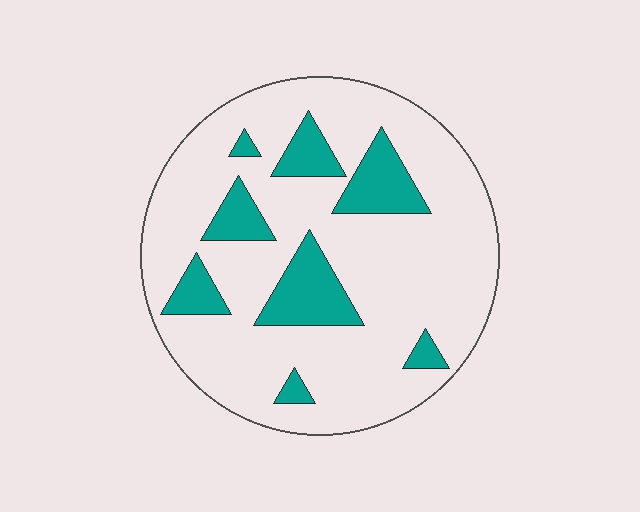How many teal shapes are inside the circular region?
8.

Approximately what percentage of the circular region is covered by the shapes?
Approximately 20%.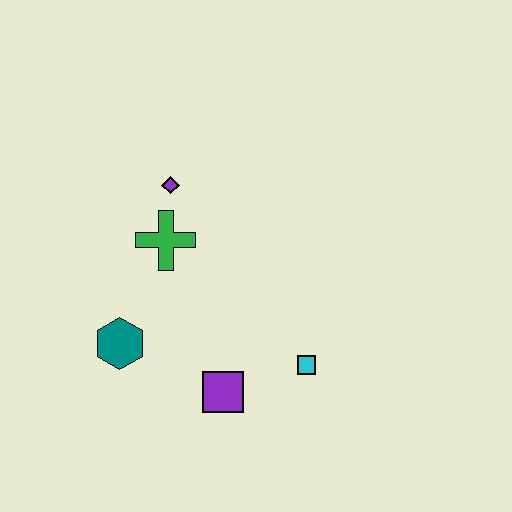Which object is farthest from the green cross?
The cyan square is farthest from the green cross.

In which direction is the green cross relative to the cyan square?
The green cross is to the left of the cyan square.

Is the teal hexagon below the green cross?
Yes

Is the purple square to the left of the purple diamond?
No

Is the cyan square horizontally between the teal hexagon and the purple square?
No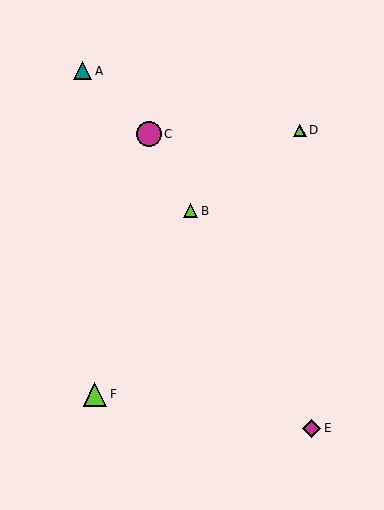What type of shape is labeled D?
Shape D is a lime triangle.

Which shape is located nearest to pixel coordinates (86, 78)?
The teal triangle (labeled A) at (83, 71) is nearest to that location.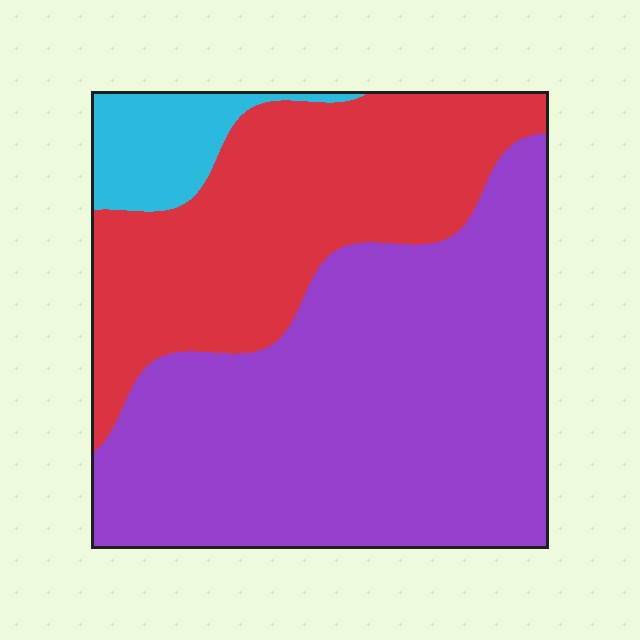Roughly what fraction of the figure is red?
Red covers about 35% of the figure.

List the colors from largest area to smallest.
From largest to smallest: purple, red, cyan.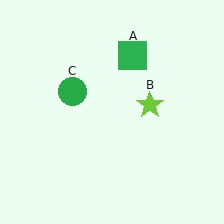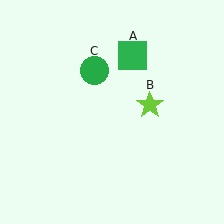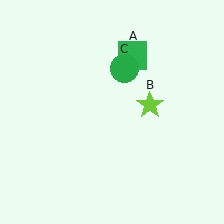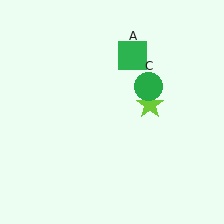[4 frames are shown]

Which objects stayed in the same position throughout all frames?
Green square (object A) and lime star (object B) remained stationary.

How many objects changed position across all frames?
1 object changed position: green circle (object C).